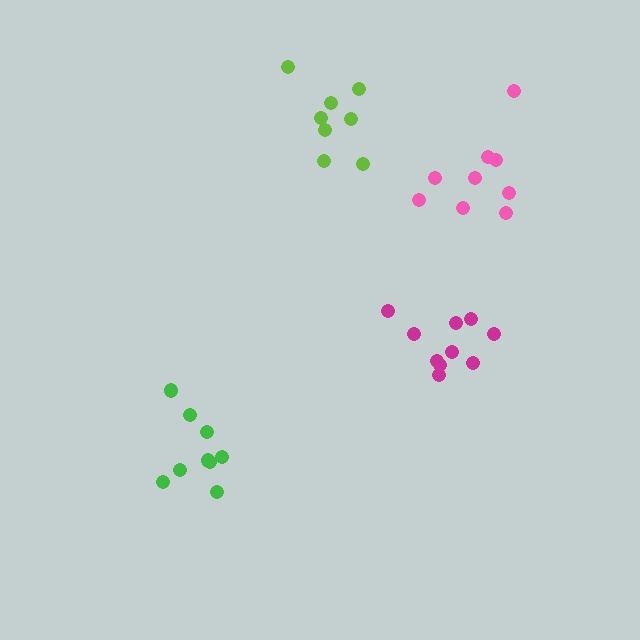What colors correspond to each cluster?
The clusters are colored: green, pink, magenta, lime.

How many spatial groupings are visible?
There are 4 spatial groupings.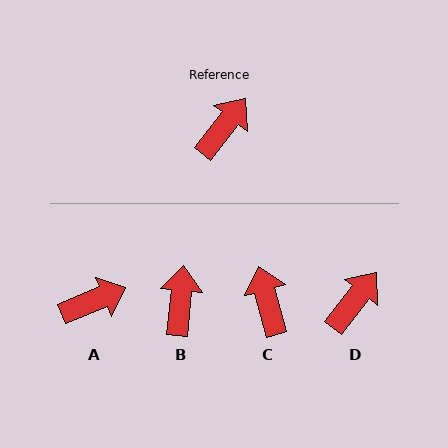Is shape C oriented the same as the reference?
No, it is off by about 53 degrees.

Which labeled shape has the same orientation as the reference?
D.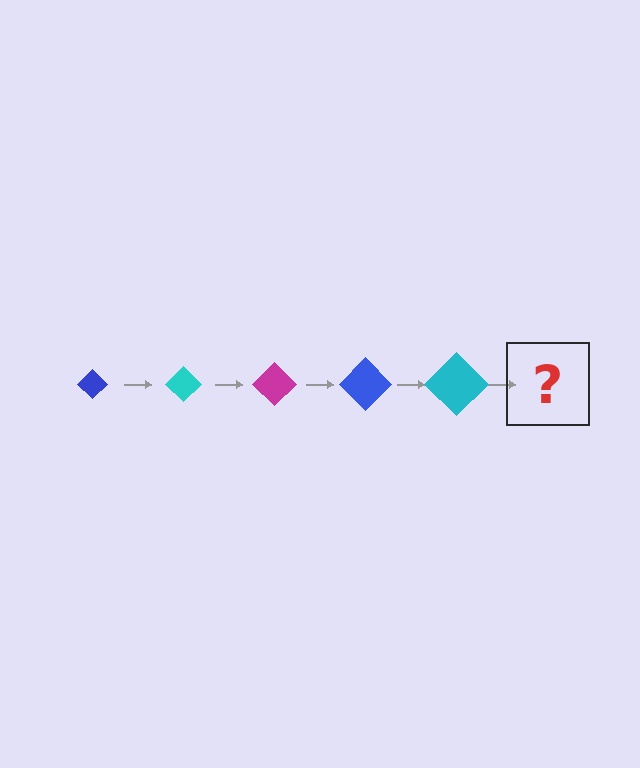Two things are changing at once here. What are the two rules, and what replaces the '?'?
The two rules are that the diamond grows larger each step and the color cycles through blue, cyan, and magenta. The '?' should be a magenta diamond, larger than the previous one.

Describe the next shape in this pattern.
It should be a magenta diamond, larger than the previous one.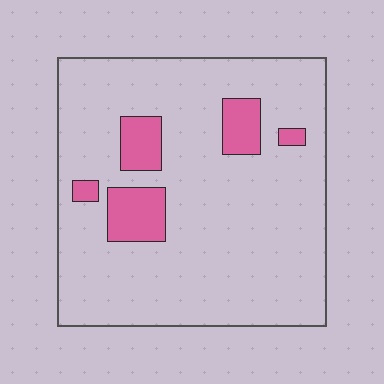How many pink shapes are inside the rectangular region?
5.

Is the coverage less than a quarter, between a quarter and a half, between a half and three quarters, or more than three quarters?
Less than a quarter.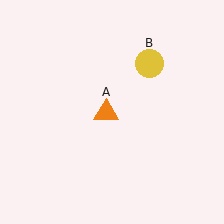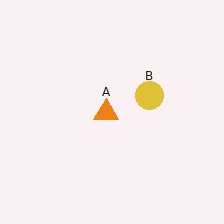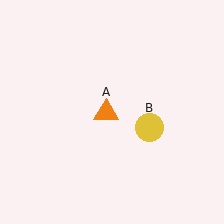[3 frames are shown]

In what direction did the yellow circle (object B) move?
The yellow circle (object B) moved down.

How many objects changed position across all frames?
1 object changed position: yellow circle (object B).